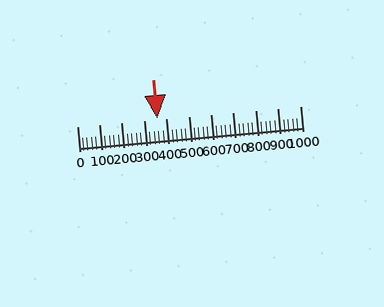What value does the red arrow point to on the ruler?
The red arrow points to approximately 360.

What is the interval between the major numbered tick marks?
The major tick marks are spaced 100 units apart.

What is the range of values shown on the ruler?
The ruler shows values from 0 to 1000.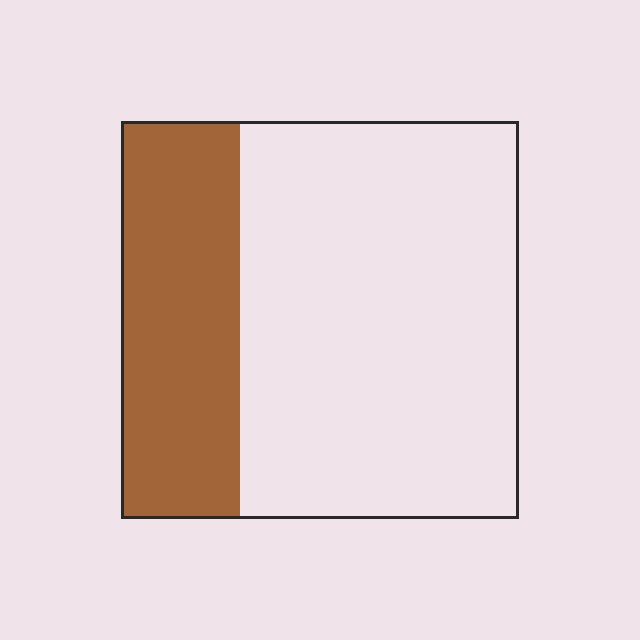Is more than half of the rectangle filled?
No.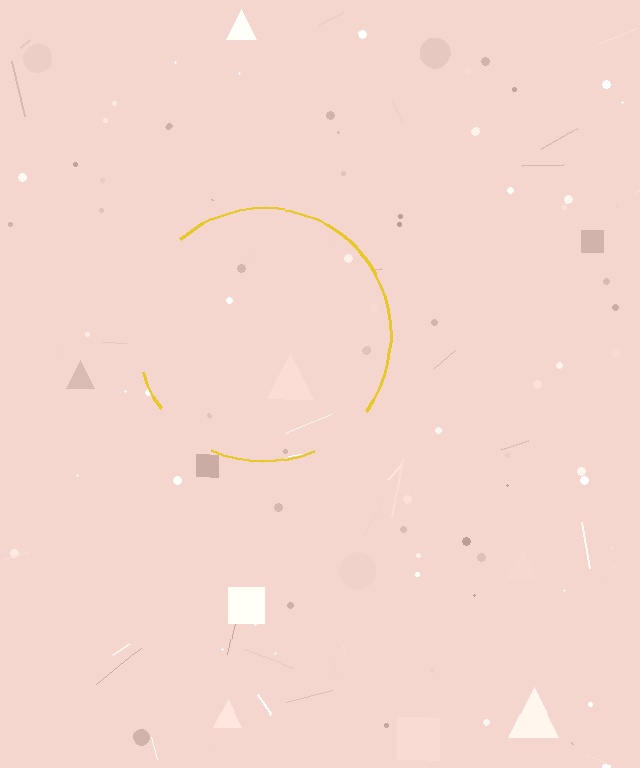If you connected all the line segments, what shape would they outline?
They would outline a circle.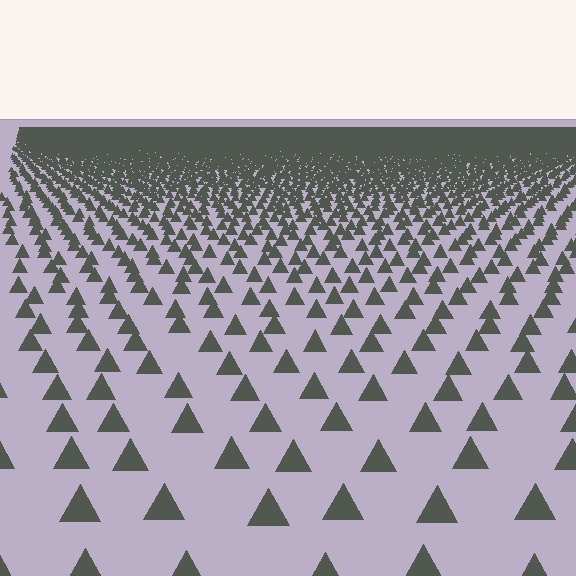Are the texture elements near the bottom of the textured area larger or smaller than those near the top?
Larger. Near the bottom, elements are closer to the viewer and appear at a bigger on-screen size.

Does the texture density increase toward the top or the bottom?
Density increases toward the top.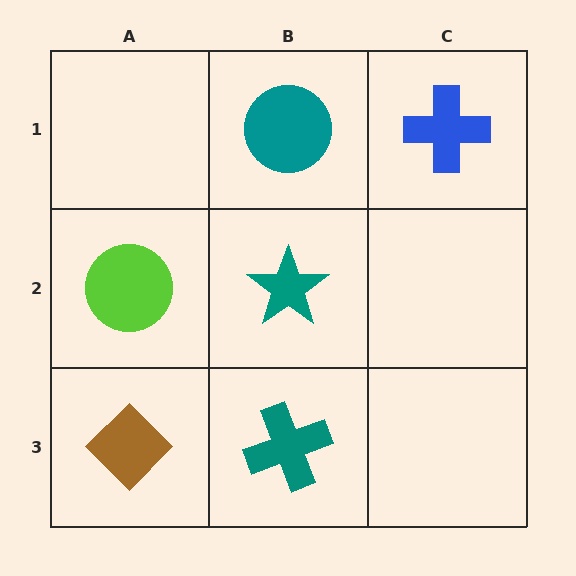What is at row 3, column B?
A teal cross.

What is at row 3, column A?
A brown diamond.